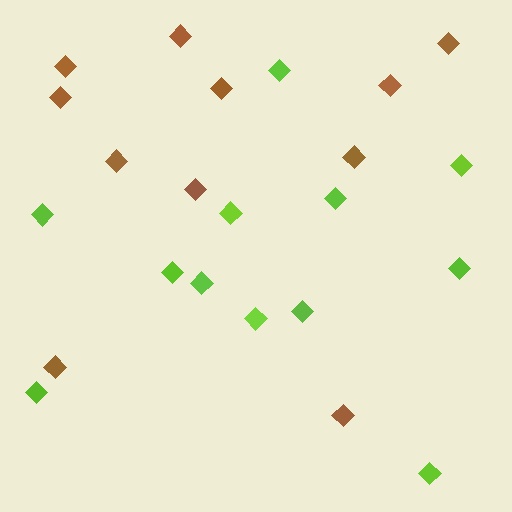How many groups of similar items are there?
There are 2 groups: one group of brown diamonds (11) and one group of lime diamonds (12).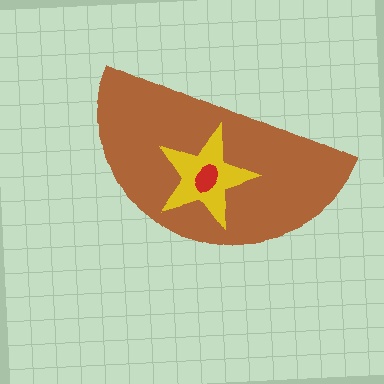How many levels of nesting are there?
3.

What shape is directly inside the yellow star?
The red ellipse.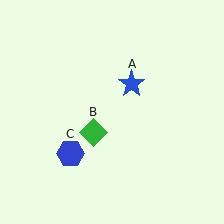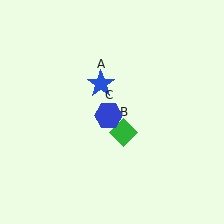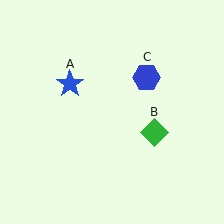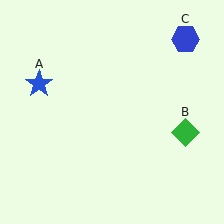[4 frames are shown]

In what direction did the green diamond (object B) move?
The green diamond (object B) moved right.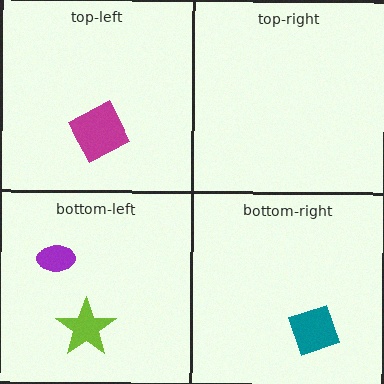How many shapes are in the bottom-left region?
2.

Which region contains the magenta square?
The top-left region.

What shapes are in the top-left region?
The magenta square.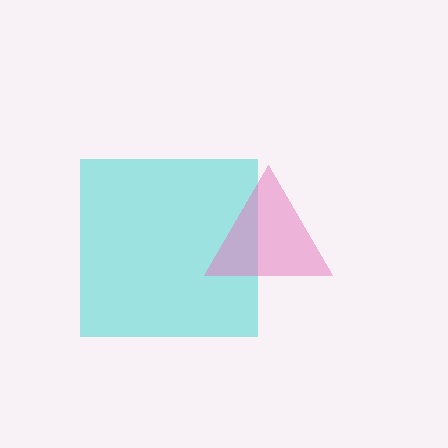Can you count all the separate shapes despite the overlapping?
Yes, there are 2 separate shapes.